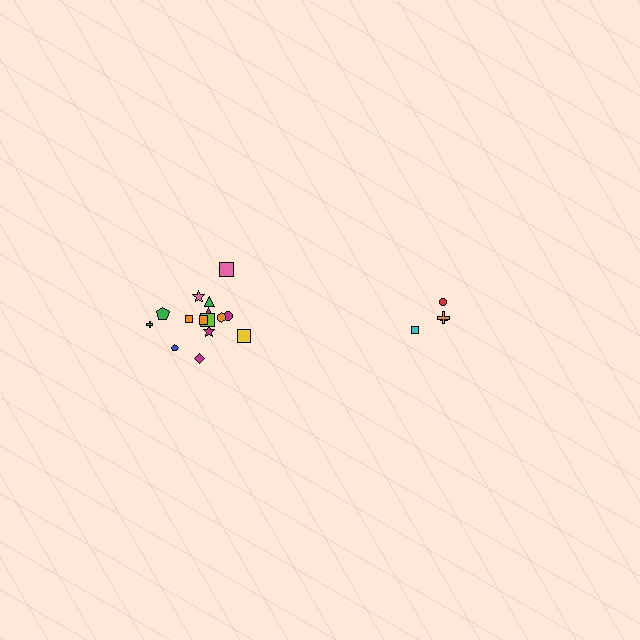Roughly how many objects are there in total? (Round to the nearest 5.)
Roughly 20 objects in total.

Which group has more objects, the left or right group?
The left group.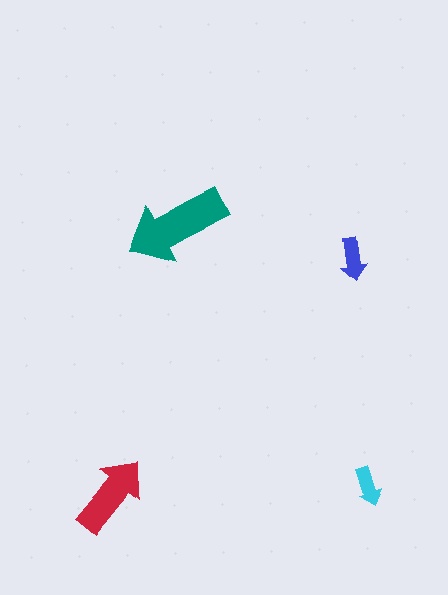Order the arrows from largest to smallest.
the teal one, the red one, the blue one, the cyan one.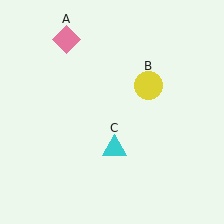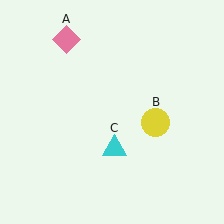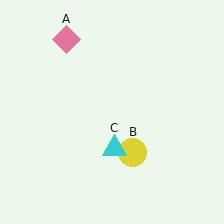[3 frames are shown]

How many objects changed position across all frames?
1 object changed position: yellow circle (object B).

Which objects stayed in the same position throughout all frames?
Pink diamond (object A) and cyan triangle (object C) remained stationary.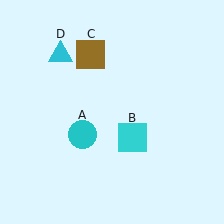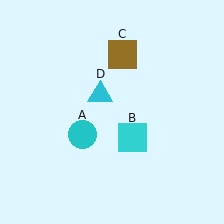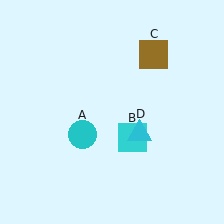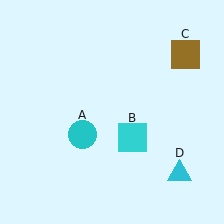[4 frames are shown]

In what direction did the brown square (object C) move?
The brown square (object C) moved right.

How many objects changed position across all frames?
2 objects changed position: brown square (object C), cyan triangle (object D).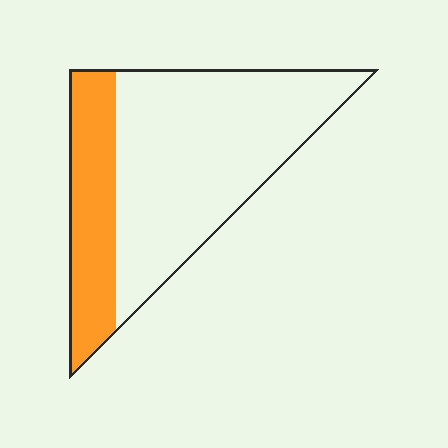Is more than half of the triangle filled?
No.